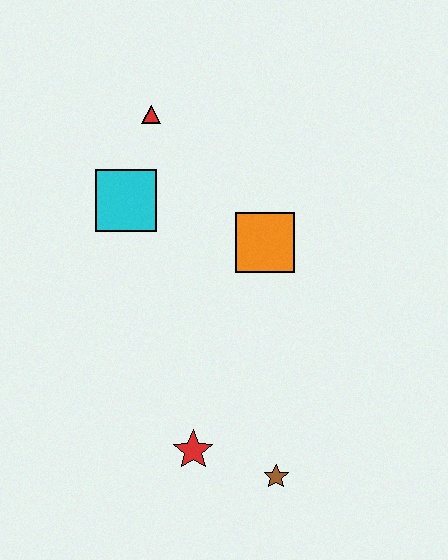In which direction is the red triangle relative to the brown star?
The red triangle is above the brown star.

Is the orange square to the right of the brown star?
No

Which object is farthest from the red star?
The red triangle is farthest from the red star.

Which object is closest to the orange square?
The cyan square is closest to the orange square.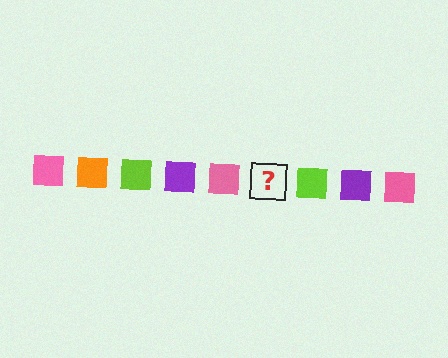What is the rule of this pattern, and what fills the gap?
The rule is that the pattern cycles through pink, orange, lime, purple squares. The gap should be filled with an orange square.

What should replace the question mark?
The question mark should be replaced with an orange square.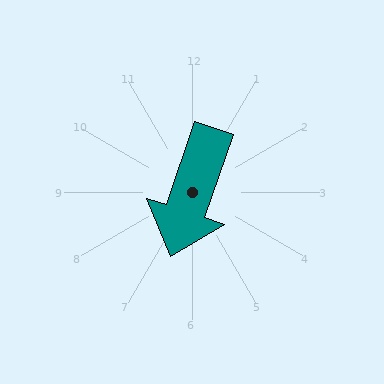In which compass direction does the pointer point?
South.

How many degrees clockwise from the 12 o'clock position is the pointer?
Approximately 199 degrees.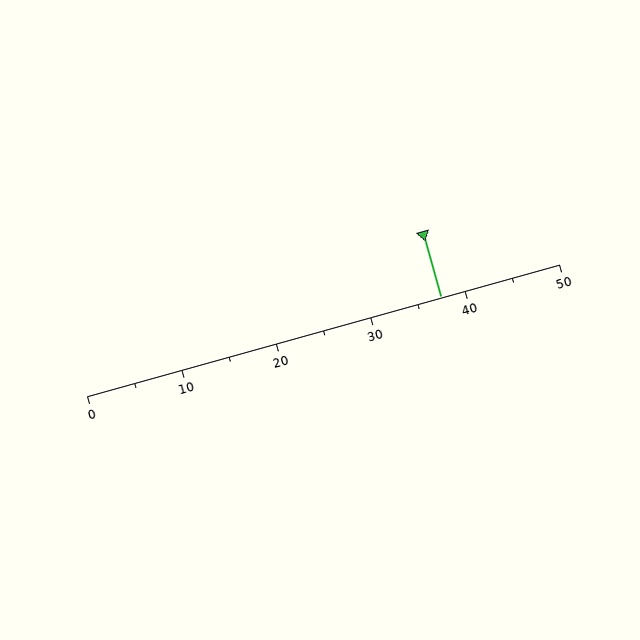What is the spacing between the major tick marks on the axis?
The major ticks are spaced 10 apart.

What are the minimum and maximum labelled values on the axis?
The axis runs from 0 to 50.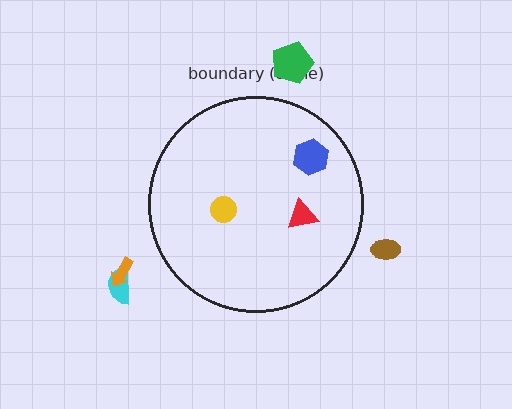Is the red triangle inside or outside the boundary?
Inside.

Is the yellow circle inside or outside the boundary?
Inside.